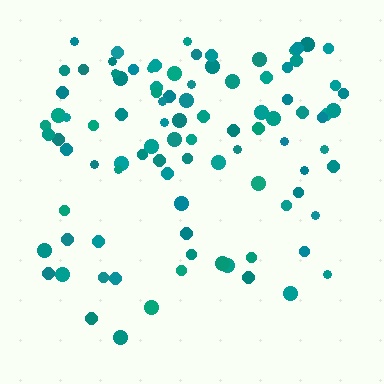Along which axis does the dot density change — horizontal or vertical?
Vertical.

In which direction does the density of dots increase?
From bottom to top, with the top side densest.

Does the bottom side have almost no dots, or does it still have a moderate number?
Still a moderate number, just noticeably fewer than the top.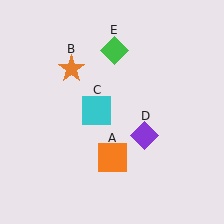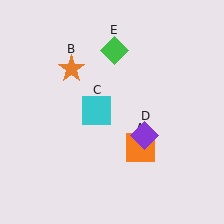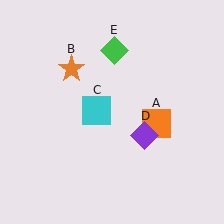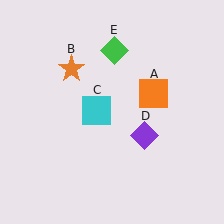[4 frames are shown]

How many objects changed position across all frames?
1 object changed position: orange square (object A).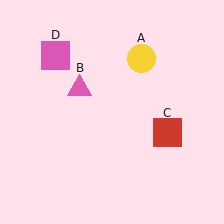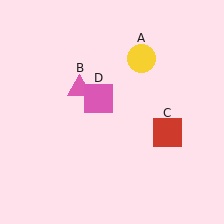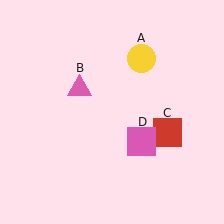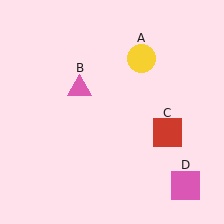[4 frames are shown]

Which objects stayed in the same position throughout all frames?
Yellow circle (object A) and pink triangle (object B) and red square (object C) remained stationary.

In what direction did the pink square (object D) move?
The pink square (object D) moved down and to the right.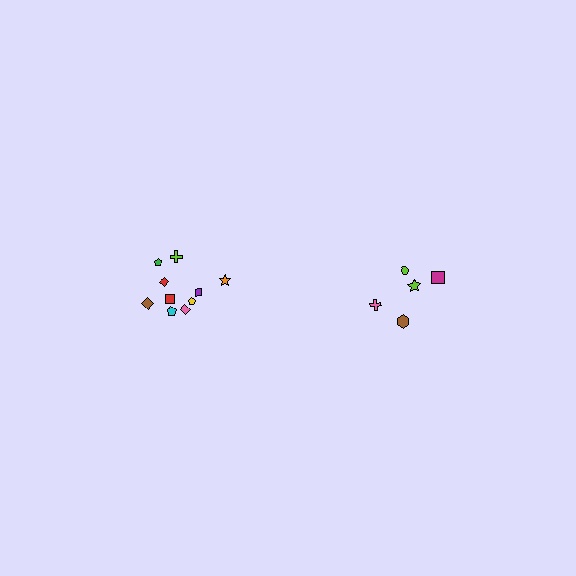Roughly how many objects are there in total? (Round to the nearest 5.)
Roughly 15 objects in total.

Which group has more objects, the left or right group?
The left group.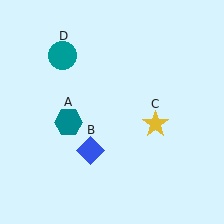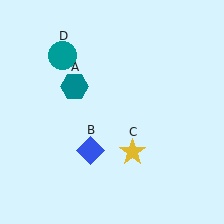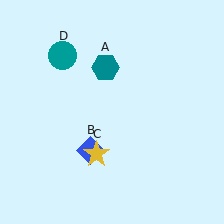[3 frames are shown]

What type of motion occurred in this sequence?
The teal hexagon (object A), yellow star (object C) rotated clockwise around the center of the scene.